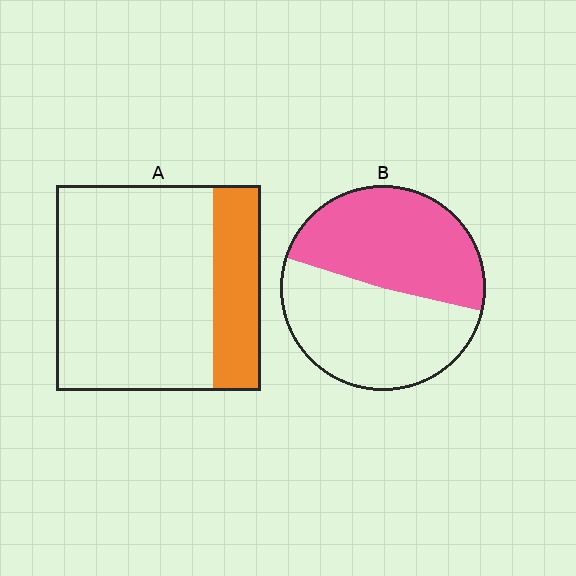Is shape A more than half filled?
No.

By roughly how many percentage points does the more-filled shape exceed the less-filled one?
By roughly 25 percentage points (B over A).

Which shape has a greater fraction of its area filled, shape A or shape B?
Shape B.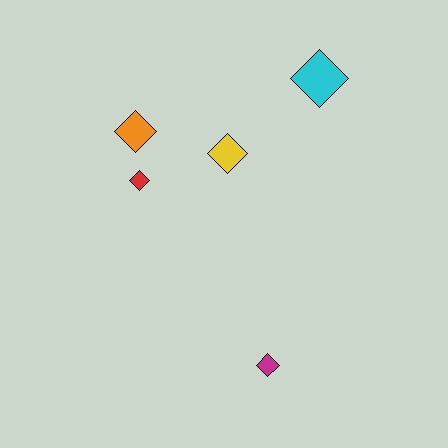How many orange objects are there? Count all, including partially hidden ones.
There is 1 orange object.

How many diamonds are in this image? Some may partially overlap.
There are 5 diamonds.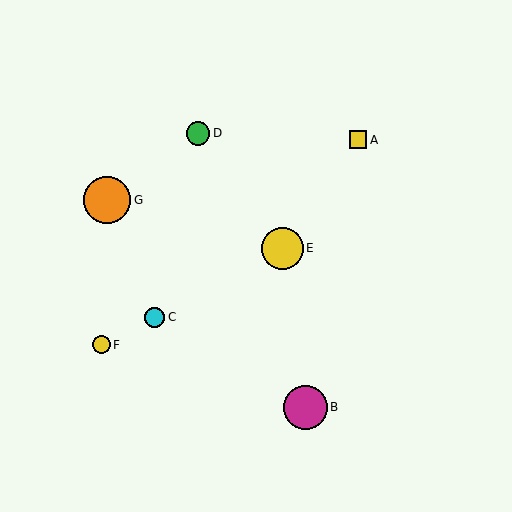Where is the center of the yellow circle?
The center of the yellow circle is at (282, 248).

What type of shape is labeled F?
Shape F is a yellow circle.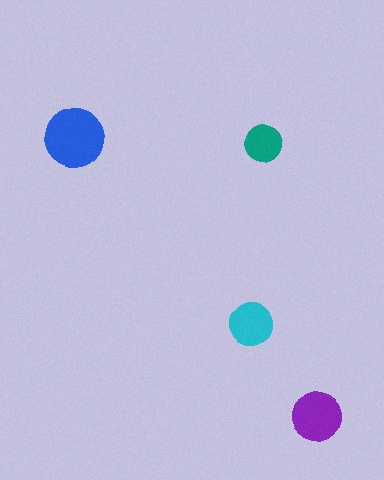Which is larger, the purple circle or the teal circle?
The purple one.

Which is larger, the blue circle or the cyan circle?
The blue one.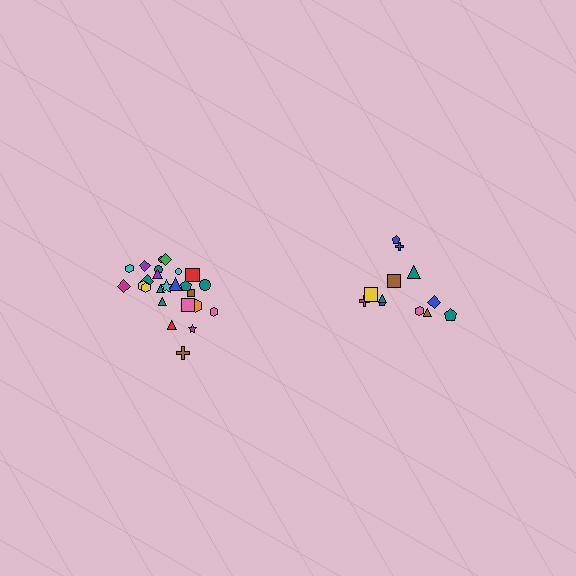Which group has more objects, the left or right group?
The left group.